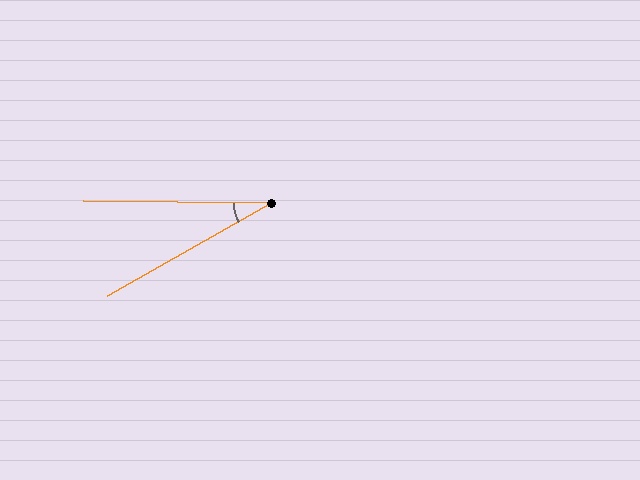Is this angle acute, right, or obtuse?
It is acute.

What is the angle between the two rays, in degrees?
Approximately 30 degrees.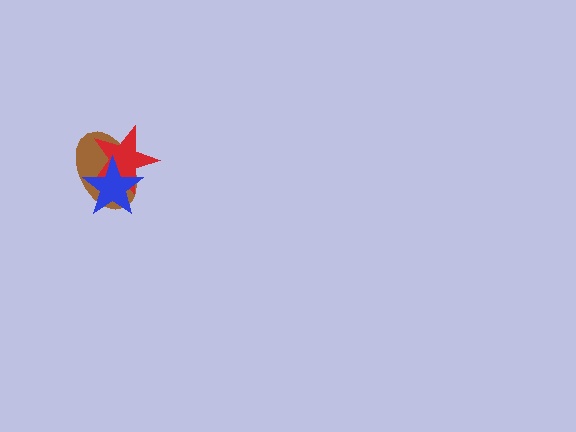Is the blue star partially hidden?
No, no other shape covers it.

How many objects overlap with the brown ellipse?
2 objects overlap with the brown ellipse.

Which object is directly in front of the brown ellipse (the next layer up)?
The red star is directly in front of the brown ellipse.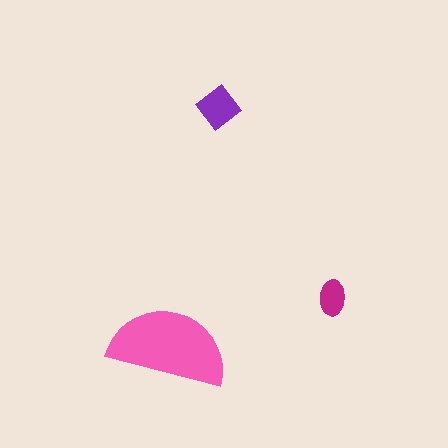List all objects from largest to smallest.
The pink semicircle, the purple diamond, the magenta ellipse.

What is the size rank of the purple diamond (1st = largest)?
2nd.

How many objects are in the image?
There are 3 objects in the image.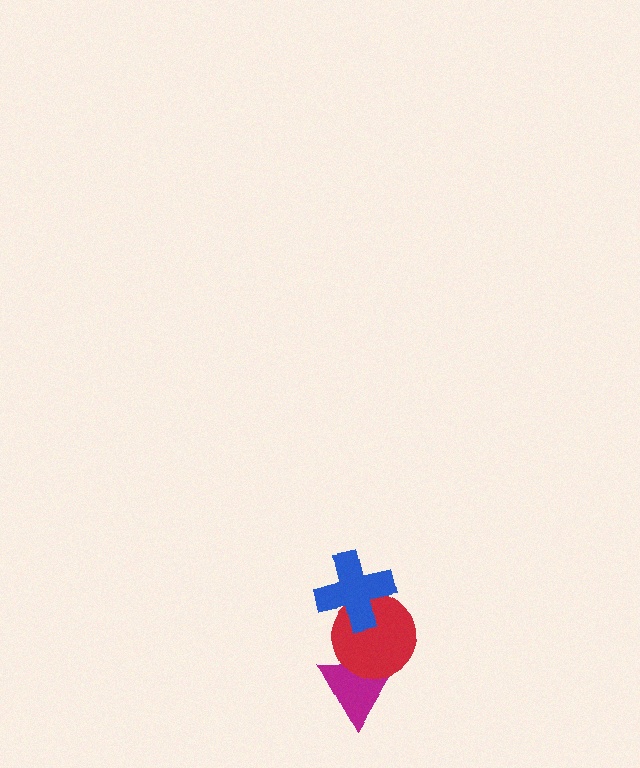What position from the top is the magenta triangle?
The magenta triangle is 3rd from the top.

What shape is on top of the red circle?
The blue cross is on top of the red circle.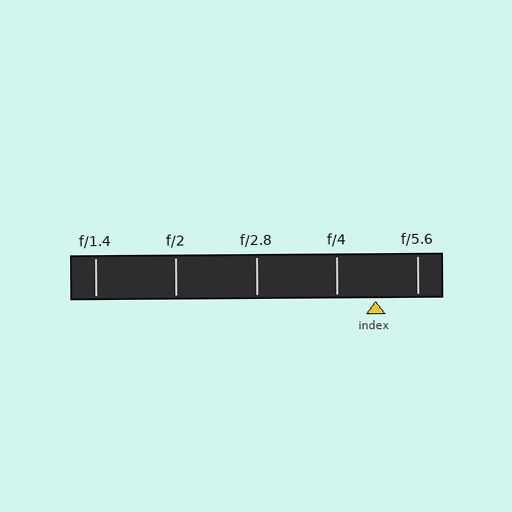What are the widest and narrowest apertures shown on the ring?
The widest aperture shown is f/1.4 and the narrowest is f/5.6.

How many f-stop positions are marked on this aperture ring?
There are 5 f-stop positions marked.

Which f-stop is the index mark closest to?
The index mark is closest to f/4.